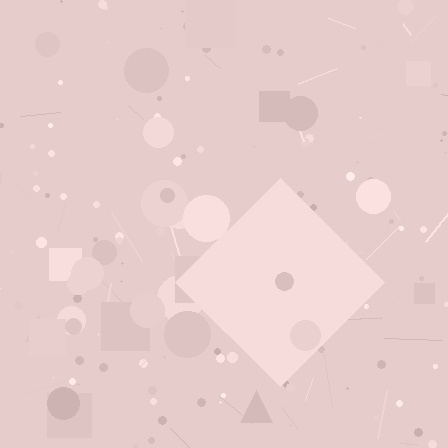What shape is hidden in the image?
A diamond is hidden in the image.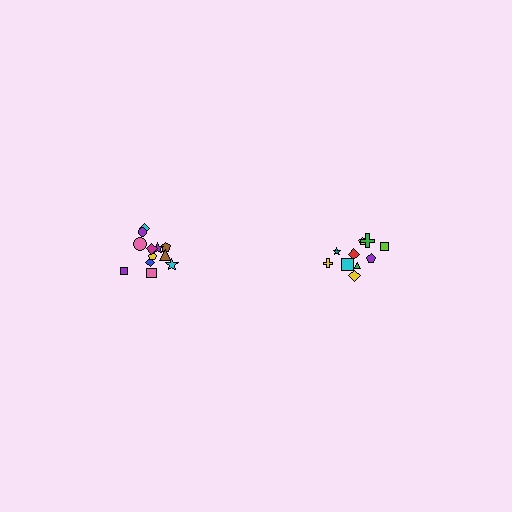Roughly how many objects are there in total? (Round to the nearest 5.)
Roughly 20 objects in total.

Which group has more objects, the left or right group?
The left group.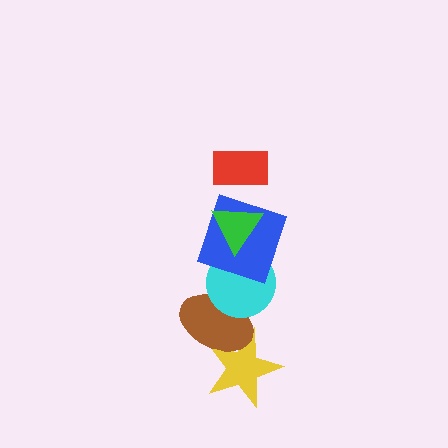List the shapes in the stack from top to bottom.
From top to bottom: the red rectangle, the green triangle, the blue square, the cyan circle, the brown ellipse, the yellow star.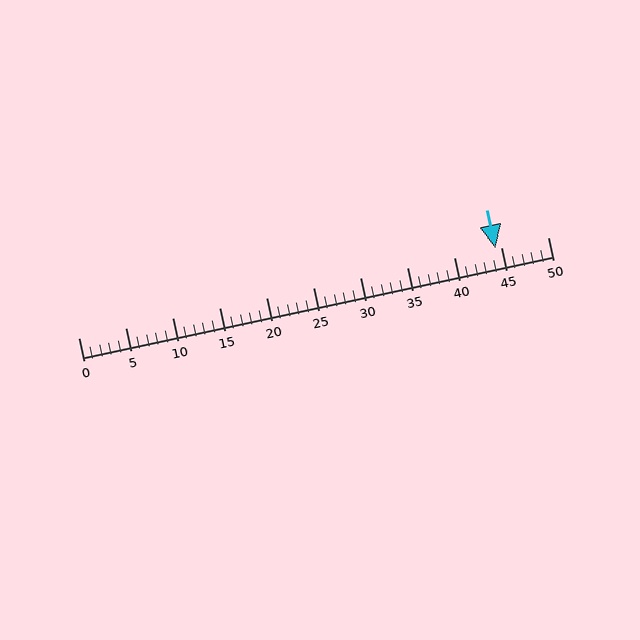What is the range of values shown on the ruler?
The ruler shows values from 0 to 50.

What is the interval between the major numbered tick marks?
The major tick marks are spaced 5 units apart.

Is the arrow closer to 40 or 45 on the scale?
The arrow is closer to 45.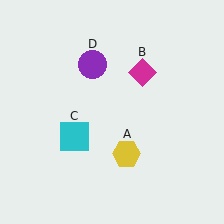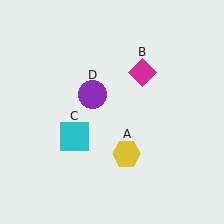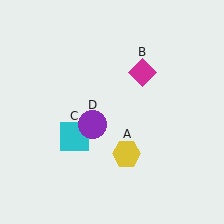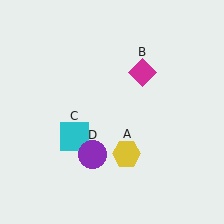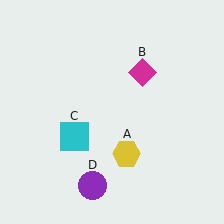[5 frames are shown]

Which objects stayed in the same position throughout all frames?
Yellow hexagon (object A) and magenta diamond (object B) and cyan square (object C) remained stationary.